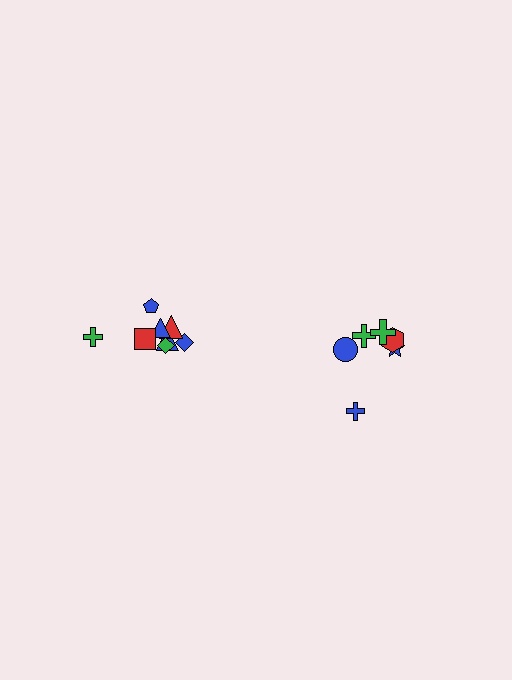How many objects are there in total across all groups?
There are 14 objects.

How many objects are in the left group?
There are 8 objects.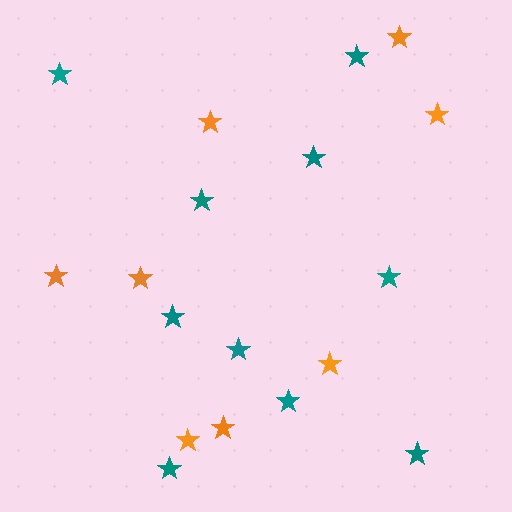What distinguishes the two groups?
There are 2 groups: one group of teal stars (10) and one group of orange stars (8).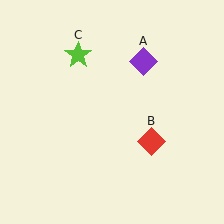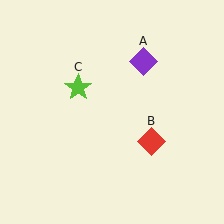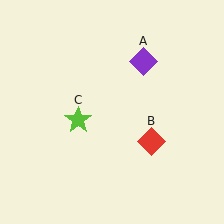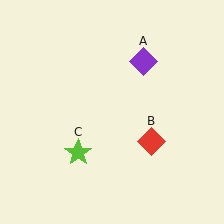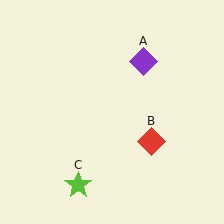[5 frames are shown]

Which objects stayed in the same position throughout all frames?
Purple diamond (object A) and red diamond (object B) remained stationary.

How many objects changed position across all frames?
1 object changed position: lime star (object C).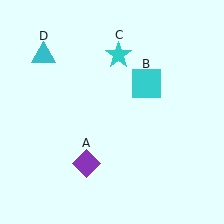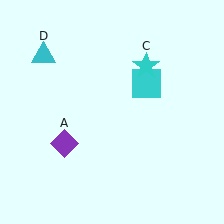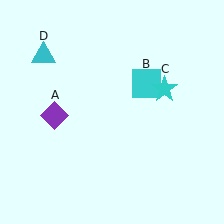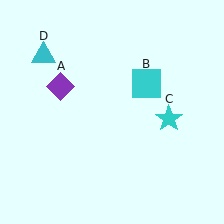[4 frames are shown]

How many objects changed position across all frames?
2 objects changed position: purple diamond (object A), cyan star (object C).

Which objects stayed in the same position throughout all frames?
Cyan square (object B) and cyan triangle (object D) remained stationary.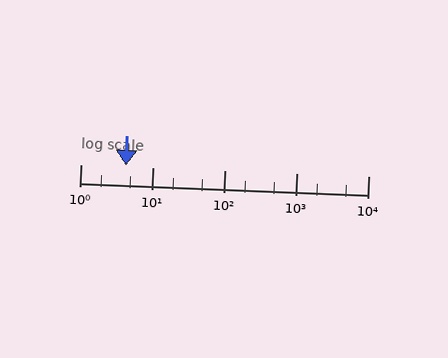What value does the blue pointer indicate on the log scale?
The pointer indicates approximately 4.3.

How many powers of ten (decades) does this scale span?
The scale spans 4 decades, from 1 to 10000.